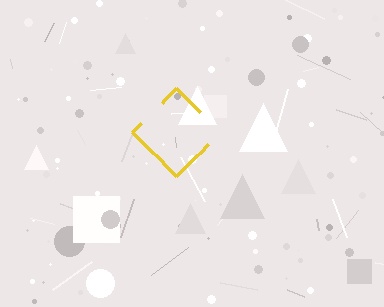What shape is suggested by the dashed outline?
The dashed outline suggests a diamond.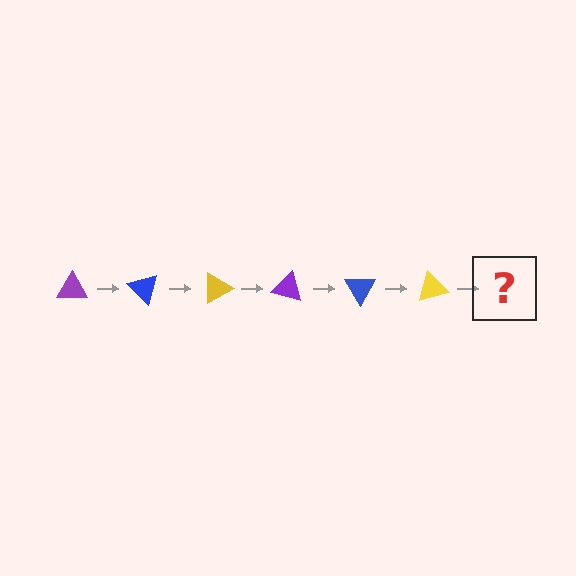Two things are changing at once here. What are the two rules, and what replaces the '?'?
The two rules are that it rotates 45 degrees each step and the color cycles through purple, blue, and yellow. The '?' should be a purple triangle, rotated 270 degrees from the start.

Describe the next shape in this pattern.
It should be a purple triangle, rotated 270 degrees from the start.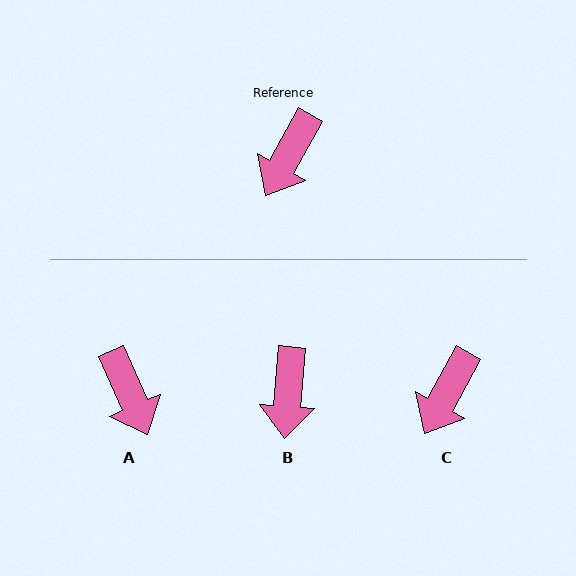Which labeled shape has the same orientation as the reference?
C.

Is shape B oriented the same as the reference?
No, it is off by about 24 degrees.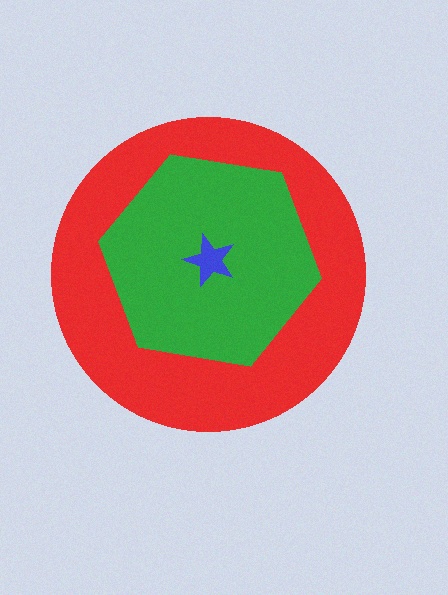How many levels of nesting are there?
3.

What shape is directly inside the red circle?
The green hexagon.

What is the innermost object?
The blue star.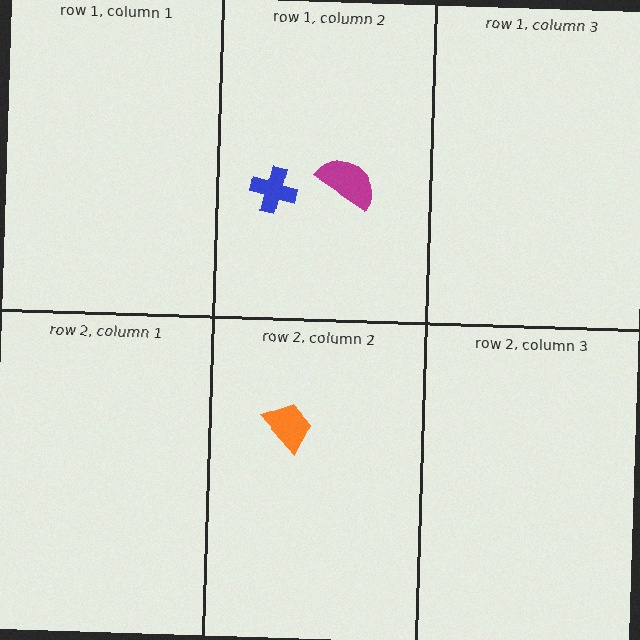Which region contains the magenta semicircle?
The row 1, column 2 region.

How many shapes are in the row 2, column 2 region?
1.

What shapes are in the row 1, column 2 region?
The blue cross, the magenta semicircle.